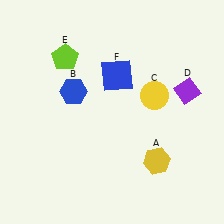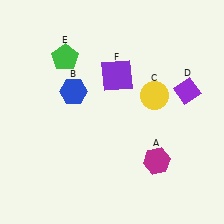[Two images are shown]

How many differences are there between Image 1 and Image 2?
There are 3 differences between the two images.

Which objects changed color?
A changed from yellow to magenta. E changed from lime to green. F changed from blue to purple.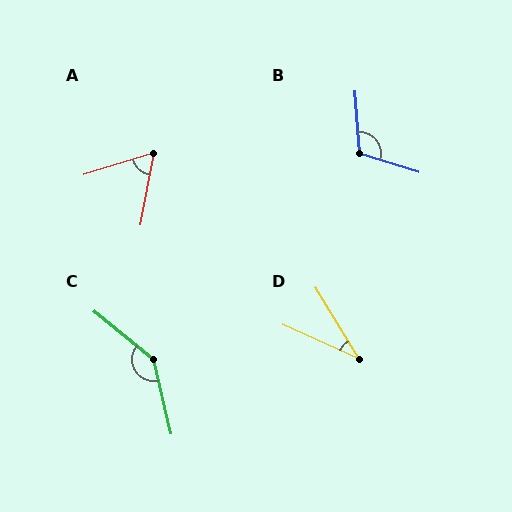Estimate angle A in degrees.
Approximately 62 degrees.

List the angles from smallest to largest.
D (34°), A (62°), B (111°), C (143°).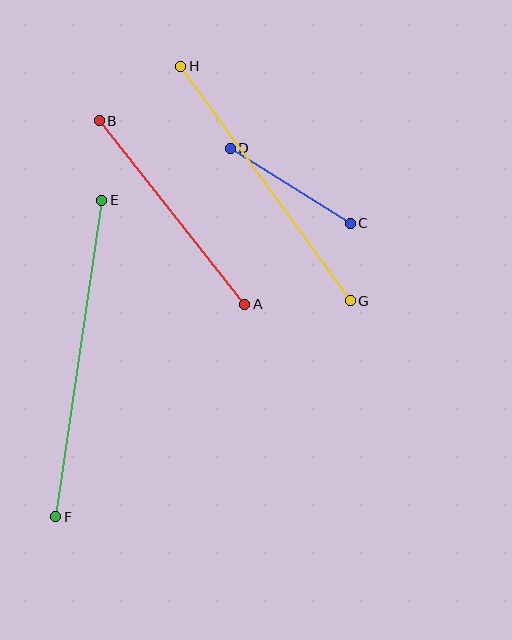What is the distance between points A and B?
The distance is approximately 234 pixels.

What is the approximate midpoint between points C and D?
The midpoint is at approximately (290, 186) pixels.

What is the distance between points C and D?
The distance is approximately 141 pixels.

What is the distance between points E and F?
The distance is approximately 320 pixels.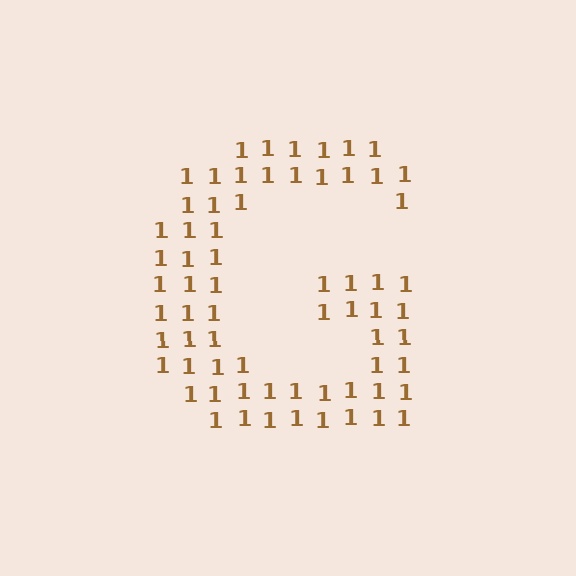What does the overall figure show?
The overall figure shows the letter G.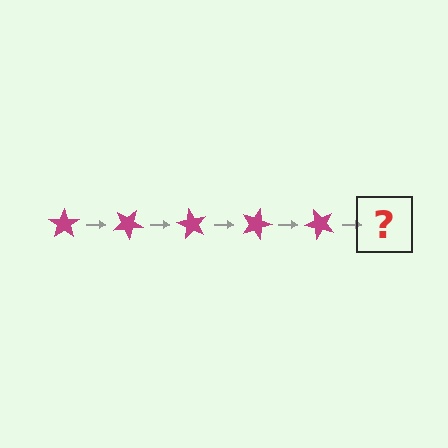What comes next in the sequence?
The next element should be a magenta star rotated 150 degrees.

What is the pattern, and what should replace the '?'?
The pattern is that the star rotates 30 degrees each step. The '?' should be a magenta star rotated 150 degrees.